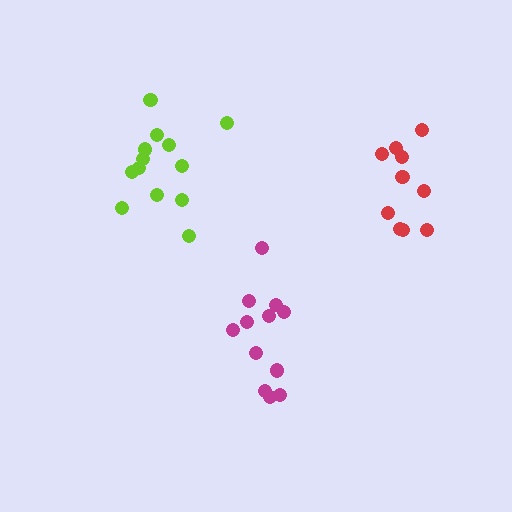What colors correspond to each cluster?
The clusters are colored: magenta, red, lime.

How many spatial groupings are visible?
There are 3 spatial groupings.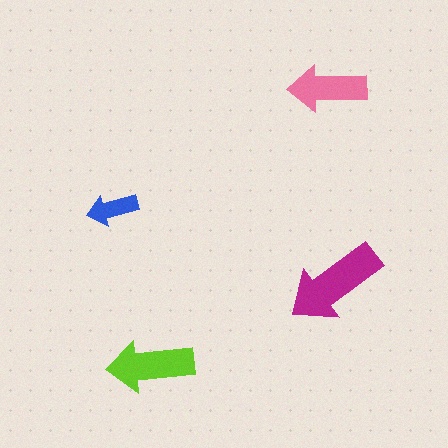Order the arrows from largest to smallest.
the magenta one, the lime one, the pink one, the blue one.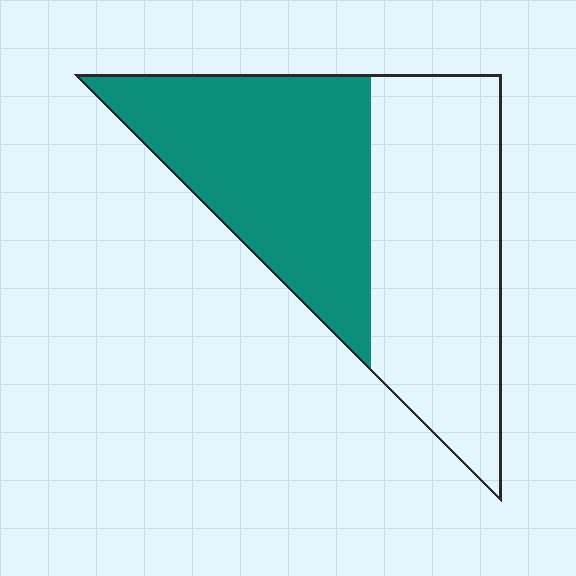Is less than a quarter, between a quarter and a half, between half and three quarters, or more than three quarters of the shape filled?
Between a quarter and a half.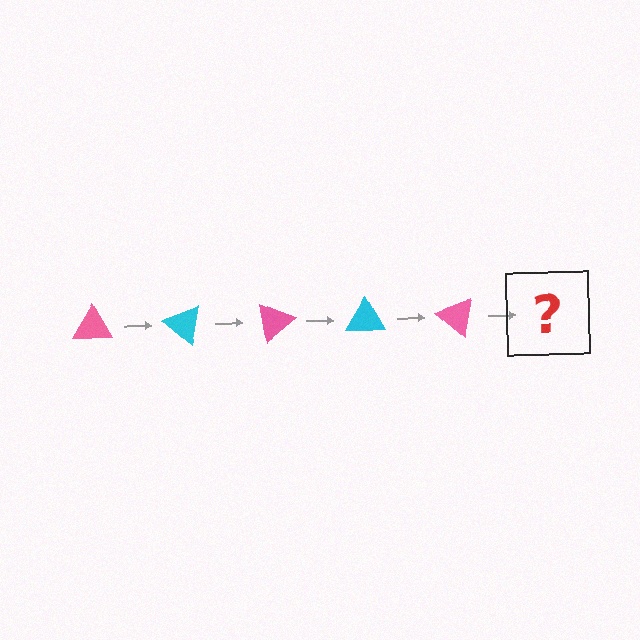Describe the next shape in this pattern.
It should be a cyan triangle, rotated 200 degrees from the start.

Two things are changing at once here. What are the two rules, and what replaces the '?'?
The two rules are that it rotates 40 degrees each step and the color cycles through pink and cyan. The '?' should be a cyan triangle, rotated 200 degrees from the start.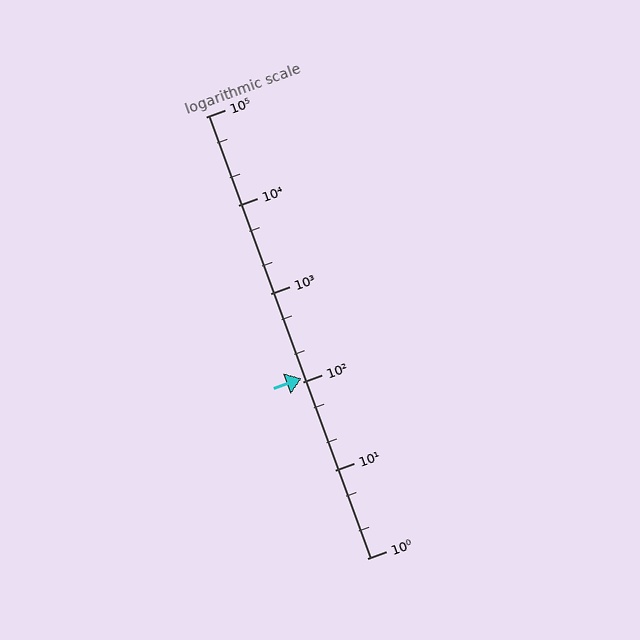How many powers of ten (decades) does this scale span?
The scale spans 5 decades, from 1 to 100000.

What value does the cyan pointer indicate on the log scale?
The pointer indicates approximately 110.